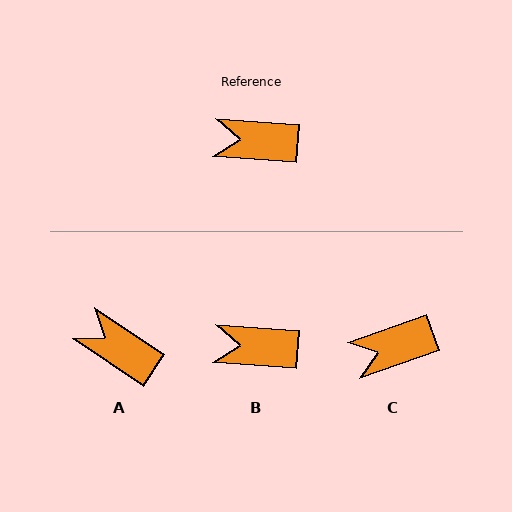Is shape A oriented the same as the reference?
No, it is off by about 30 degrees.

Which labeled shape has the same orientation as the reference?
B.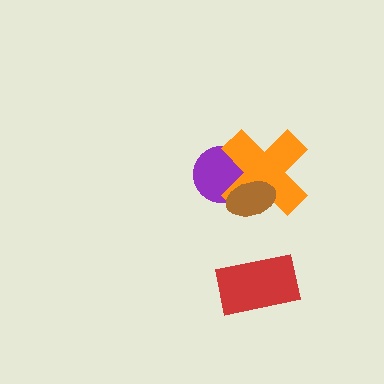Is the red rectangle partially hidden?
No, no other shape covers it.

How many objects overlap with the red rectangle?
0 objects overlap with the red rectangle.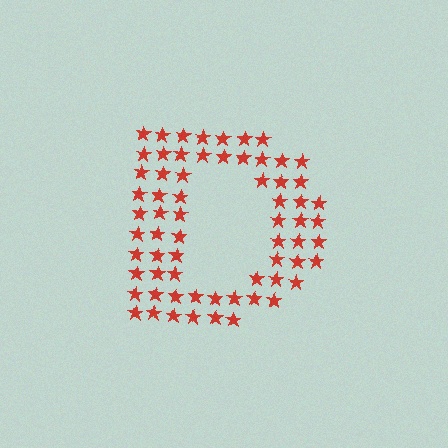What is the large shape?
The large shape is the letter D.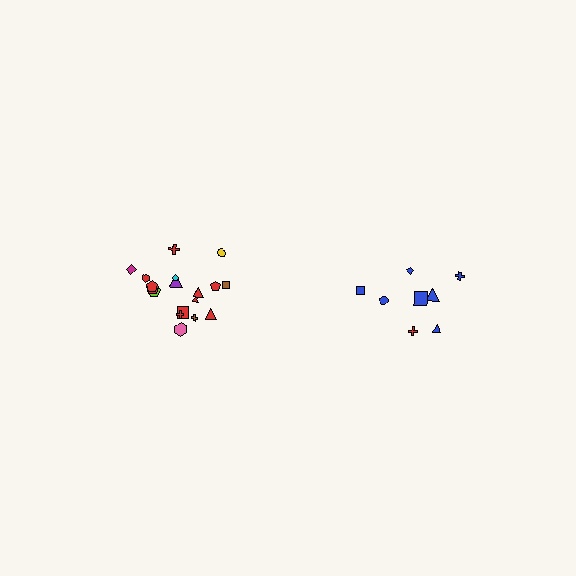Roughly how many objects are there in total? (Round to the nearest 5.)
Roughly 25 objects in total.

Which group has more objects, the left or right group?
The left group.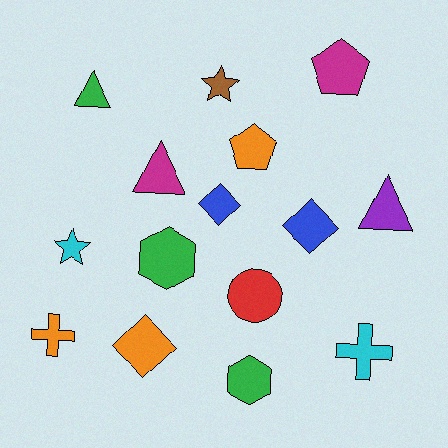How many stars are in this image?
There are 2 stars.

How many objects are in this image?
There are 15 objects.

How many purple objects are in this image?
There is 1 purple object.